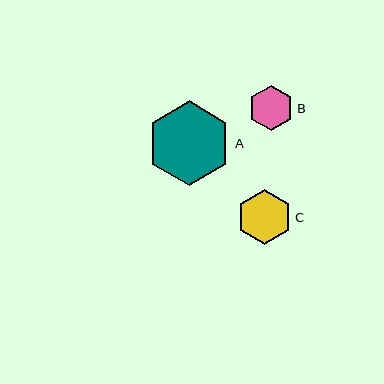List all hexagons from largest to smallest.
From largest to smallest: A, C, B.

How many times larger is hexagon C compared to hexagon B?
Hexagon C is approximately 1.2 times the size of hexagon B.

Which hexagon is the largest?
Hexagon A is the largest with a size of approximately 85 pixels.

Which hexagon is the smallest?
Hexagon B is the smallest with a size of approximately 45 pixels.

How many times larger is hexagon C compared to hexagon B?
Hexagon C is approximately 1.2 times the size of hexagon B.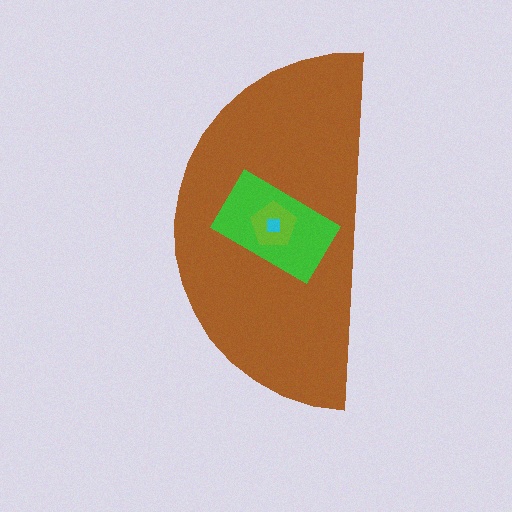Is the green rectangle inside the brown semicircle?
Yes.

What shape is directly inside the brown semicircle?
The green rectangle.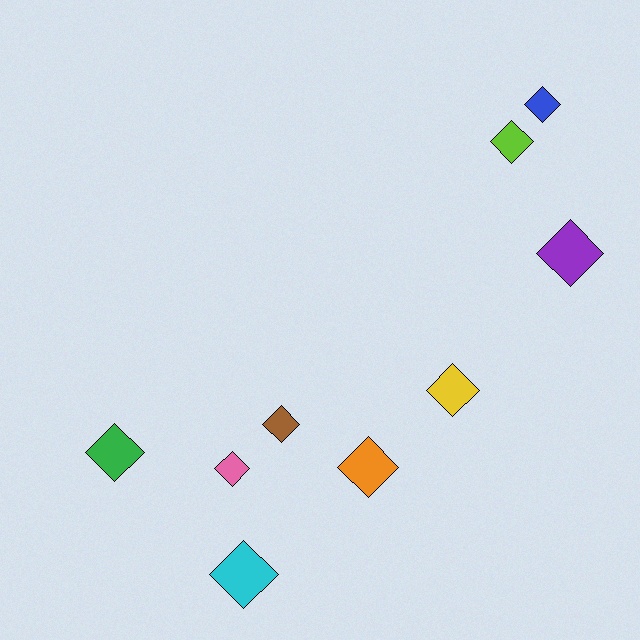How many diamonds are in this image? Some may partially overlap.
There are 9 diamonds.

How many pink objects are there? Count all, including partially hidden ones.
There is 1 pink object.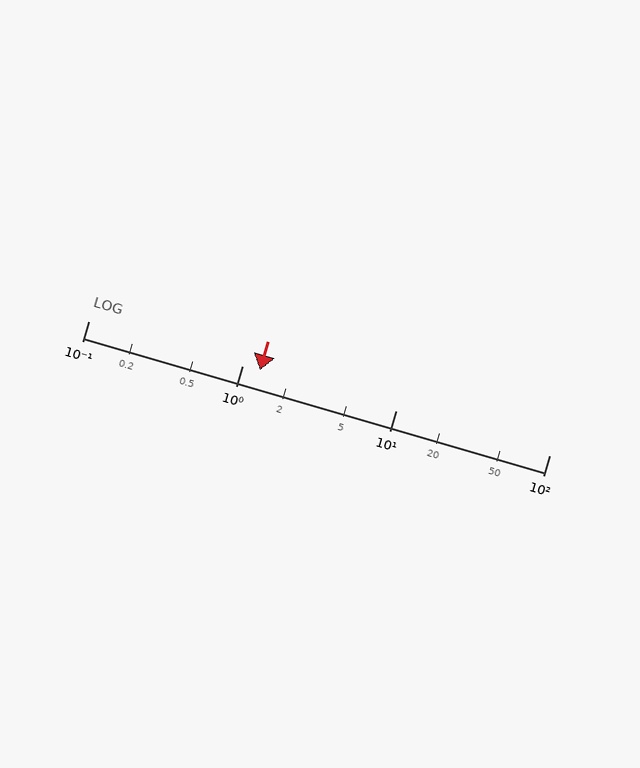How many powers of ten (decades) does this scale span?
The scale spans 3 decades, from 0.1 to 100.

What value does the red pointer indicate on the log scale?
The pointer indicates approximately 1.3.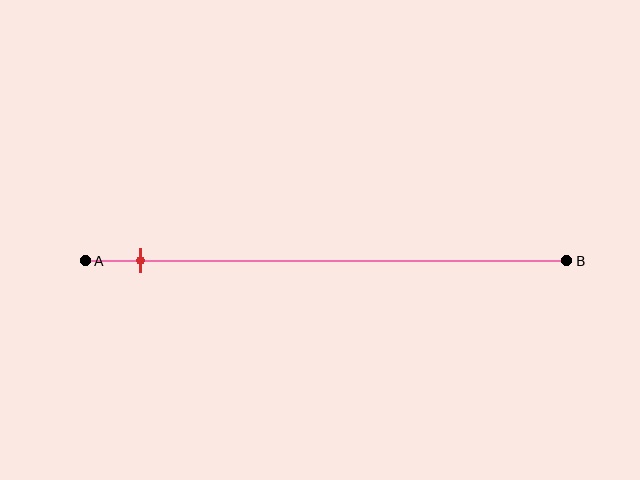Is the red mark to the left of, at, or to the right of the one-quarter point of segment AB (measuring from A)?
The red mark is to the left of the one-quarter point of segment AB.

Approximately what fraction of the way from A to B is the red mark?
The red mark is approximately 10% of the way from A to B.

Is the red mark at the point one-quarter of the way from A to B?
No, the mark is at about 10% from A, not at the 25% one-quarter point.